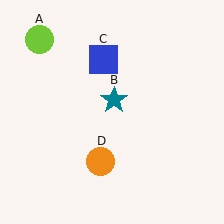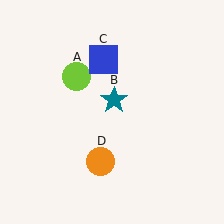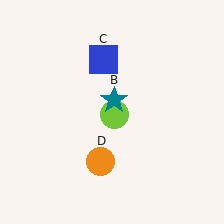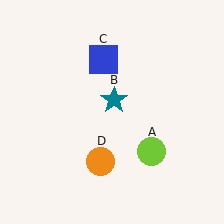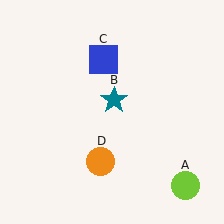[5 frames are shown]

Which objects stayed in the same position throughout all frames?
Teal star (object B) and blue square (object C) and orange circle (object D) remained stationary.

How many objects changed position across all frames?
1 object changed position: lime circle (object A).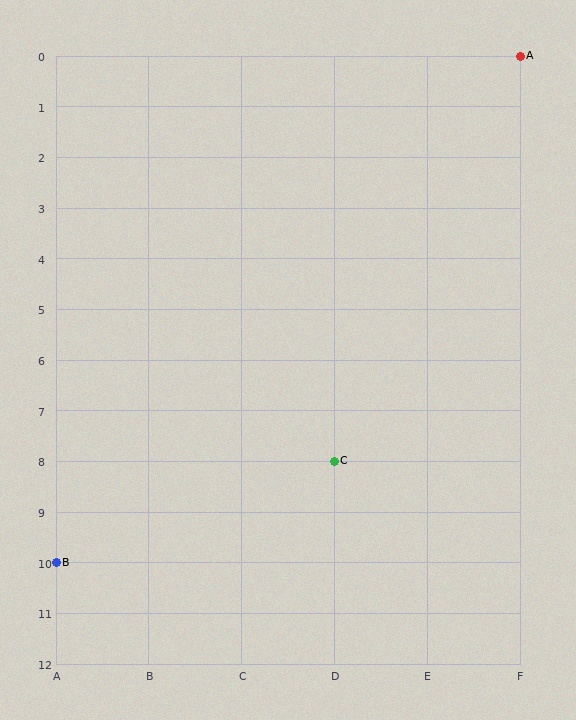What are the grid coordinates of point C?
Point C is at grid coordinates (D, 8).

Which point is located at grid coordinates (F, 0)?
Point A is at (F, 0).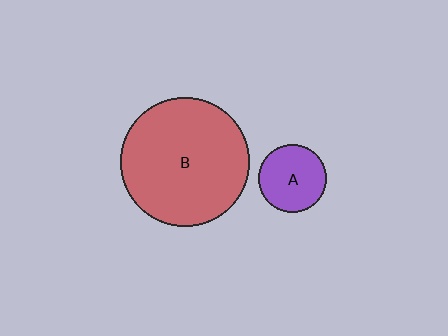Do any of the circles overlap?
No, none of the circles overlap.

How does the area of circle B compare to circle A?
Approximately 3.6 times.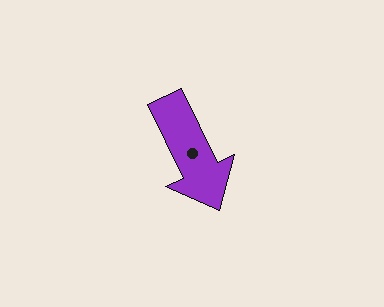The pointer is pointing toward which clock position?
Roughly 5 o'clock.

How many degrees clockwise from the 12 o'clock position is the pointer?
Approximately 155 degrees.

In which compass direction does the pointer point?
Southeast.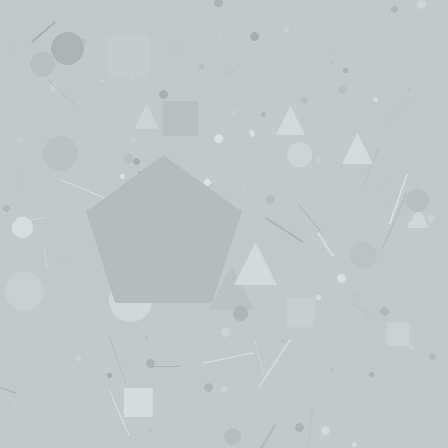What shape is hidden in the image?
A pentagon is hidden in the image.